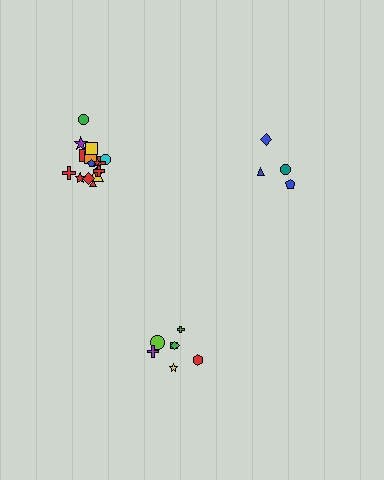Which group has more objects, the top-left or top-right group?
The top-left group.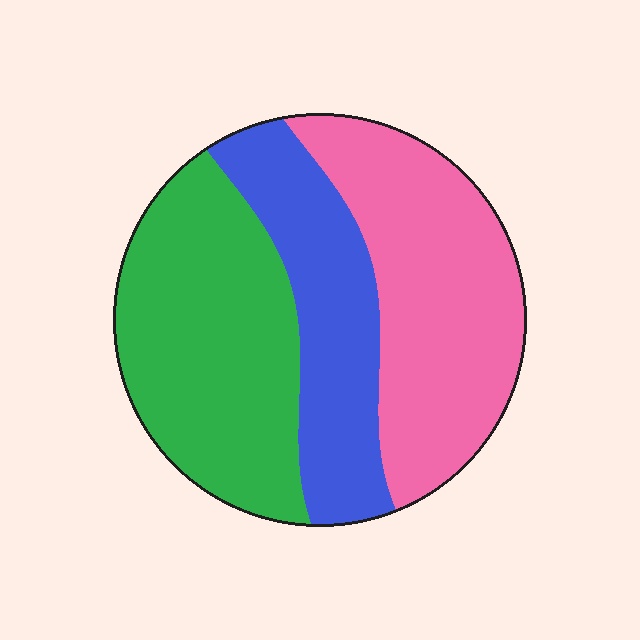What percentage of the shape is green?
Green takes up about three eighths (3/8) of the shape.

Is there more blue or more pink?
Pink.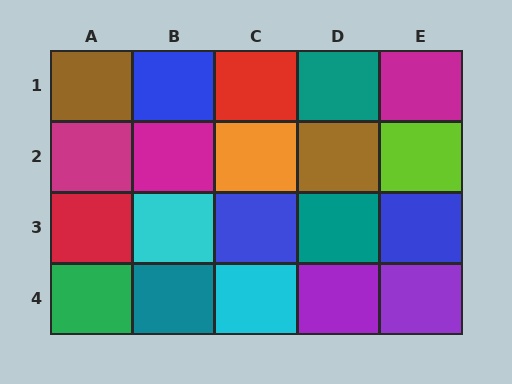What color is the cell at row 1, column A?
Brown.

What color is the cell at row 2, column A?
Magenta.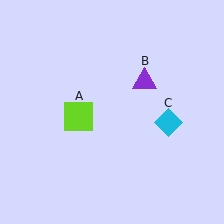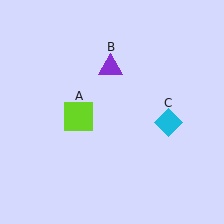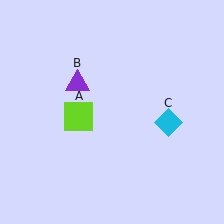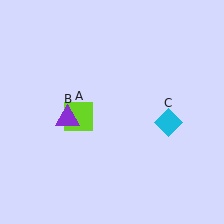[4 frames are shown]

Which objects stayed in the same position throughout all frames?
Lime square (object A) and cyan diamond (object C) remained stationary.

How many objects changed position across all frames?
1 object changed position: purple triangle (object B).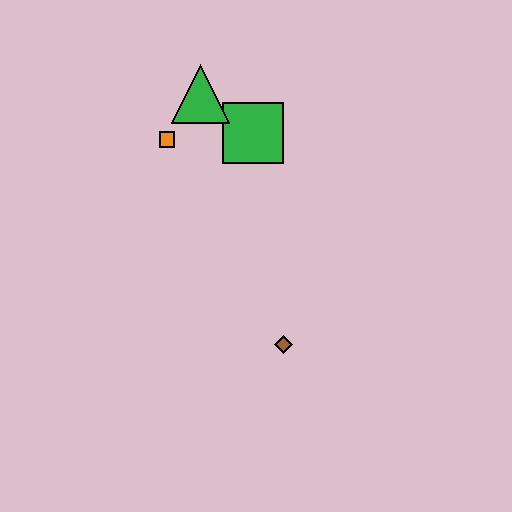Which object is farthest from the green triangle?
The brown diamond is farthest from the green triangle.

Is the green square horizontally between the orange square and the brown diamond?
Yes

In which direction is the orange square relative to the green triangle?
The orange square is below the green triangle.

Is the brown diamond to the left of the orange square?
No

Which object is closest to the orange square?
The green triangle is closest to the orange square.